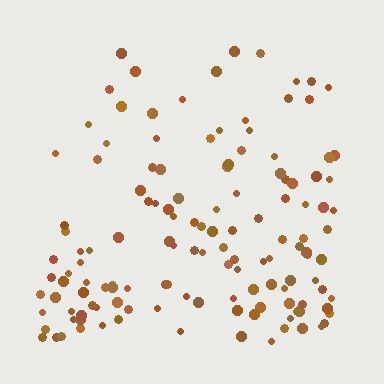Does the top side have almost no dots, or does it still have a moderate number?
Still a moderate number, just noticeably fewer than the bottom.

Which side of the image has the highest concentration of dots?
The bottom.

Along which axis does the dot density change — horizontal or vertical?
Vertical.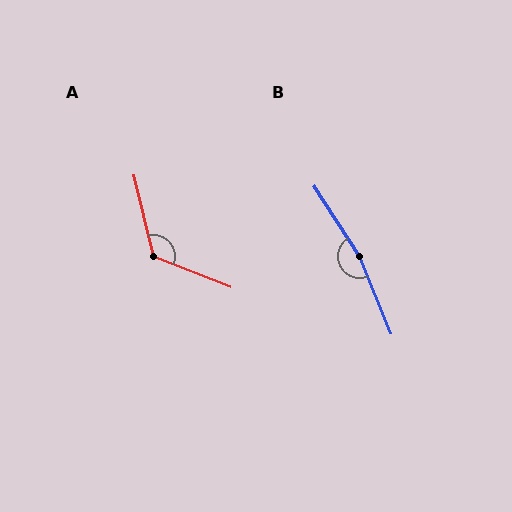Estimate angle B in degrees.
Approximately 169 degrees.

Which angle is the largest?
B, at approximately 169 degrees.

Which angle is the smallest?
A, at approximately 125 degrees.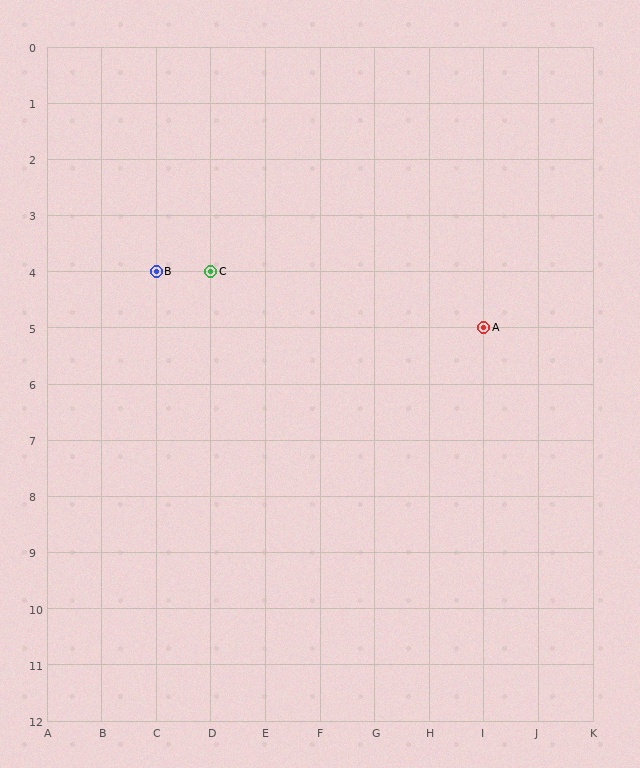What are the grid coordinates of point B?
Point B is at grid coordinates (C, 4).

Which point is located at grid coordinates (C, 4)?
Point B is at (C, 4).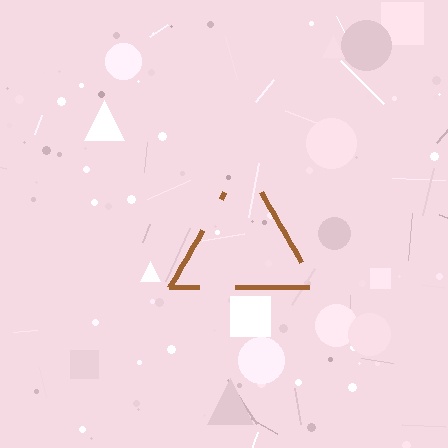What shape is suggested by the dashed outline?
The dashed outline suggests a triangle.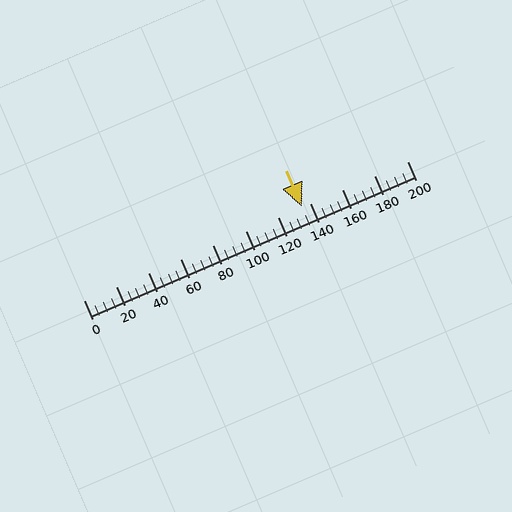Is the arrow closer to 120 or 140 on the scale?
The arrow is closer to 140.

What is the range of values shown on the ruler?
The ruler shows values from 0 to 200.